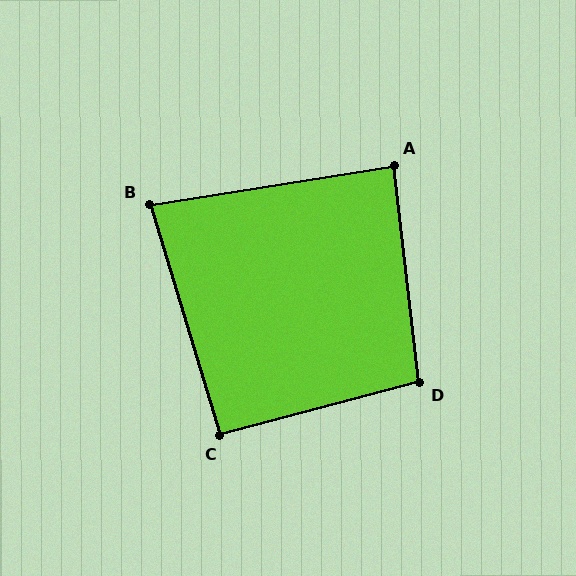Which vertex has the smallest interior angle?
B, at approximately 82 degrees.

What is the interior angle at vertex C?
Approximately 92 degrees (approximately right).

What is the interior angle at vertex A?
Approximately 88 degrees (approximately right).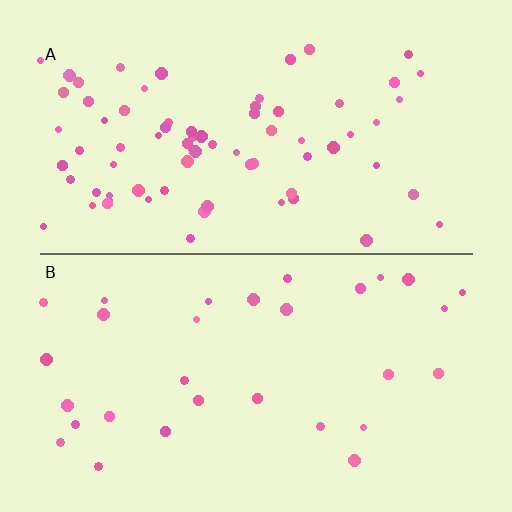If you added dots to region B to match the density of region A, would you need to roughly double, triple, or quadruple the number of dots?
Approximately double.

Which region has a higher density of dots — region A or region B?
A (the top).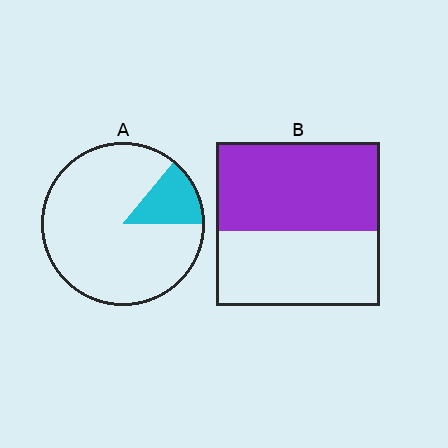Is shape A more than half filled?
No.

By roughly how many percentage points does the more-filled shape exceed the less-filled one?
By roughly 40 percentage points (B over A).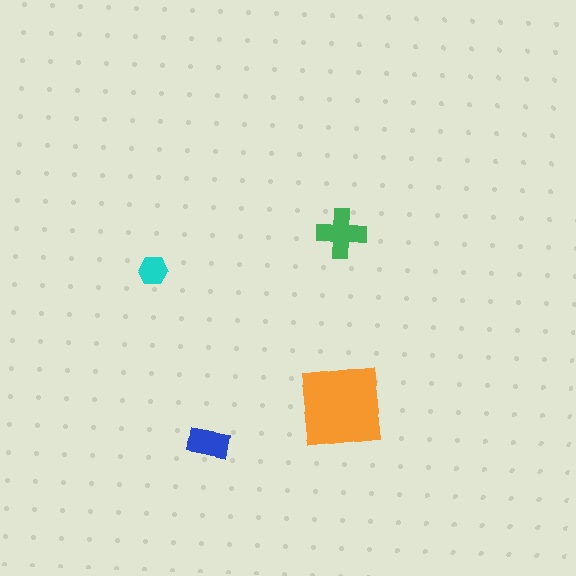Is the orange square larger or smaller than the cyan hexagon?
Larger.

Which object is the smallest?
The cyan hexagon.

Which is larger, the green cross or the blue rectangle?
The green cross.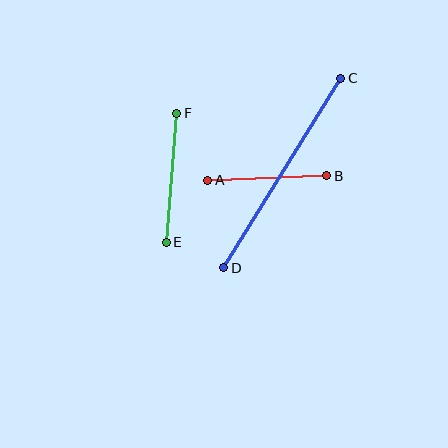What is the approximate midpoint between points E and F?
The midpoint is at approximately (171, 178) pixels.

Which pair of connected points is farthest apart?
Points C and D are farthest apart.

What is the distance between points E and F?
The distance is approximately 129 pixels.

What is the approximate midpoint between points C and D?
The midpoint is at approximately (282, 173) pixels.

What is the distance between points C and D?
The distance is approximately 223 pixels.